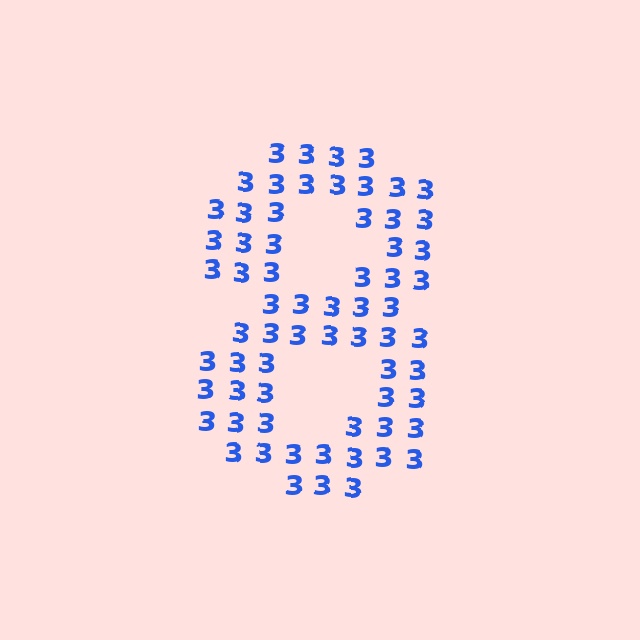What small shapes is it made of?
It is made of small digit 3's.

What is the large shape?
The large shape is the digit 8.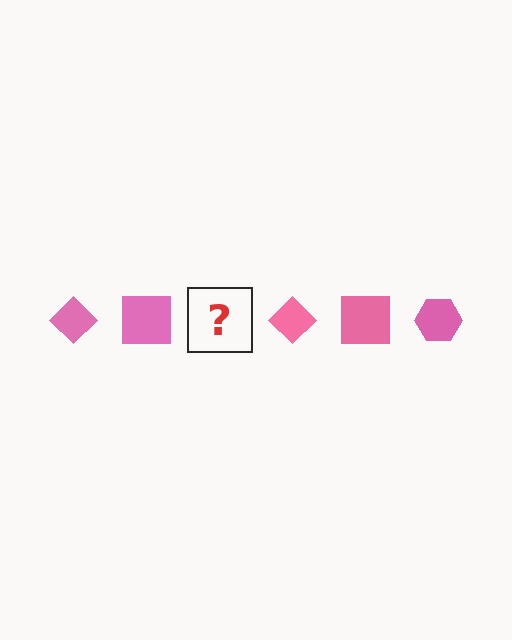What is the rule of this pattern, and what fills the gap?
The rule is that the pattern cycles through diamond, square, hexagon shapes in pink. The gap should be filled with a pink hexagon.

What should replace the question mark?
The question mark should be replaced with a pink hexagon.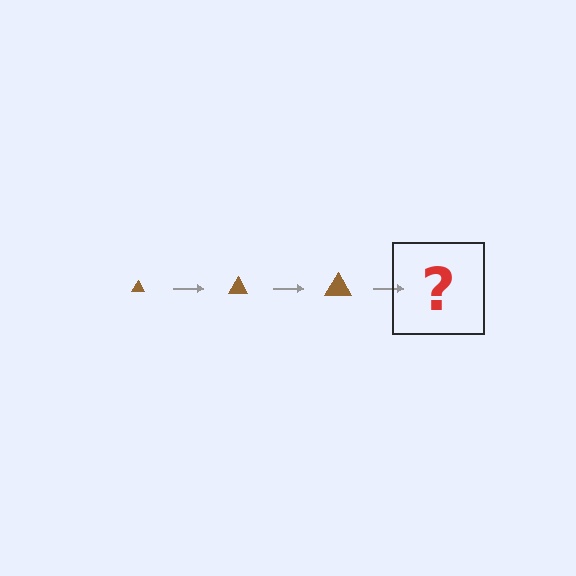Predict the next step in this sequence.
The next step is a brown triangle, larger than the previous one.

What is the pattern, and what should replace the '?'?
The pattern is that the triangle gets progressively larger each step. The '?' should be a brown triangle, larger than the previous one.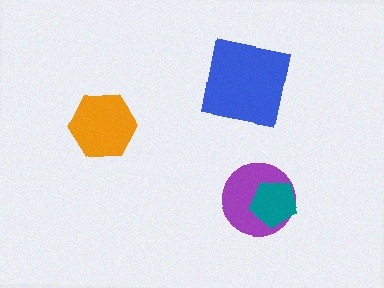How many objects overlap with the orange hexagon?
0 objects overlap with the orange hexagon.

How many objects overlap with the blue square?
0 objects overlap with the blue square.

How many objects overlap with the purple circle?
1 object overlaps with the purple circle.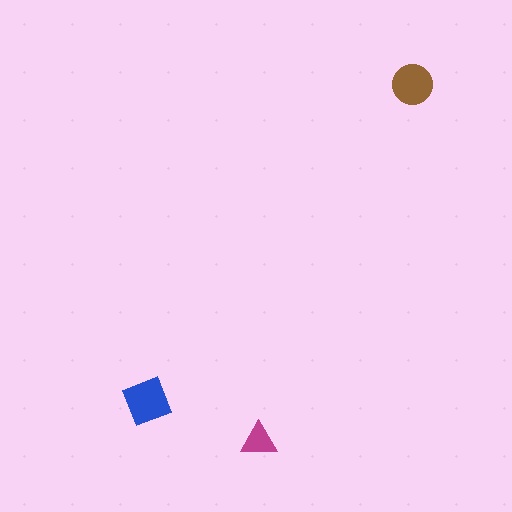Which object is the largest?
The blue square.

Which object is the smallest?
The magenta triangle.